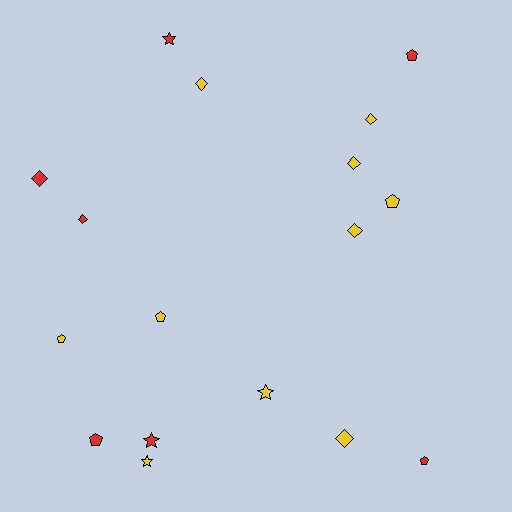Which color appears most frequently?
Yellow, with 10 objects.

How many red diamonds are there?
There are 2 red diamonds.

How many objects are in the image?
There are 17 objects.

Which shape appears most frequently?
Diamond, with 7 objects.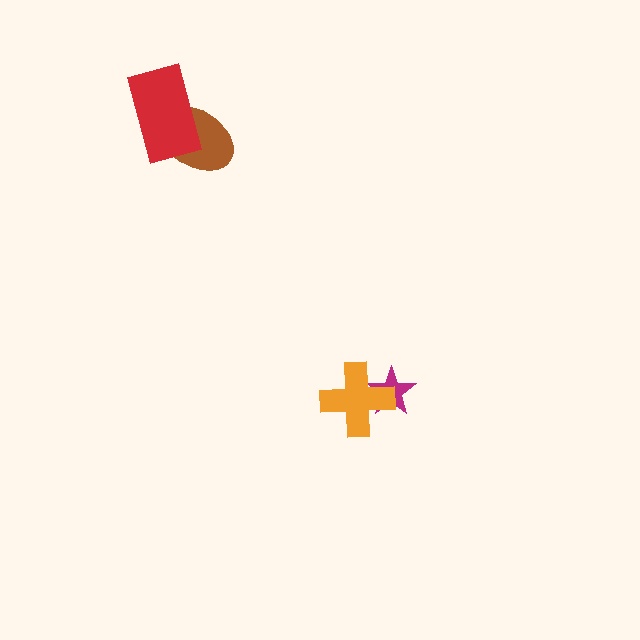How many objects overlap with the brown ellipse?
1 object overlaps with the brown ellipse.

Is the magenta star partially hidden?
Yes, it is partially covered by another shape.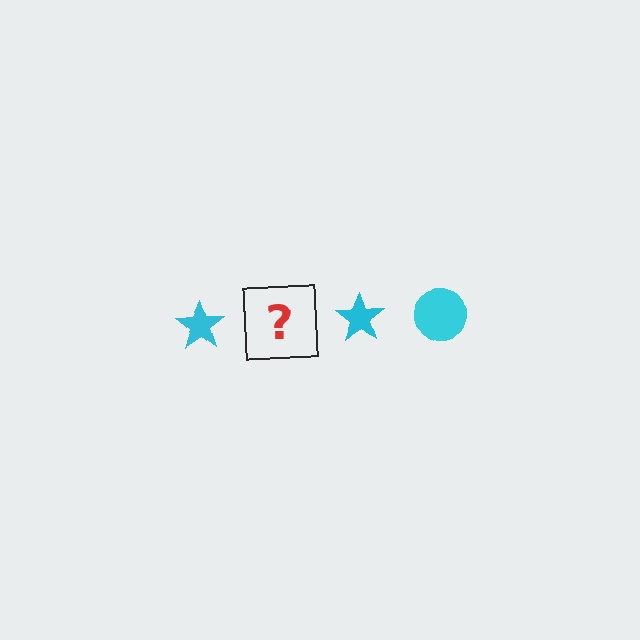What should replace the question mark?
The question mark should be replaced with a cyan circle.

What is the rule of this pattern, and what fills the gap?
The rule is that the pattern cycles through star, circle shapes in cyan. The gap should be filled with a cyan circle.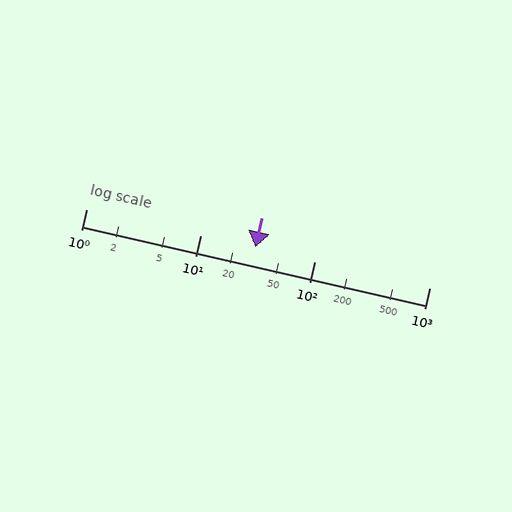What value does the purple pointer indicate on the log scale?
The pointer indicates approximately 30.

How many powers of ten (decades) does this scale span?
The scale spans 3 decades, from 1 to 1000.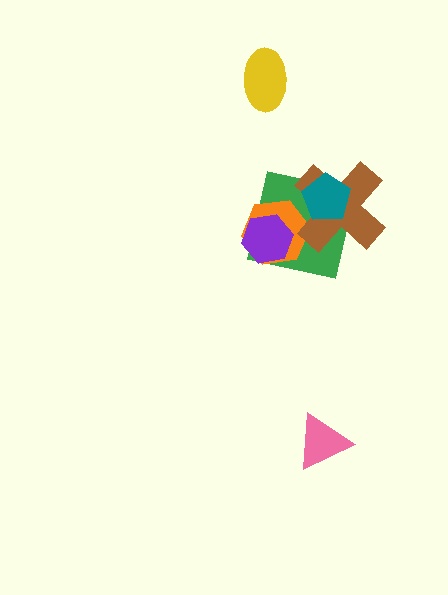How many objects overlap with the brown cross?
3 objects overlap with the brown cross.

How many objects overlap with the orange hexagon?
3 objects overlap with the orange hexagon.